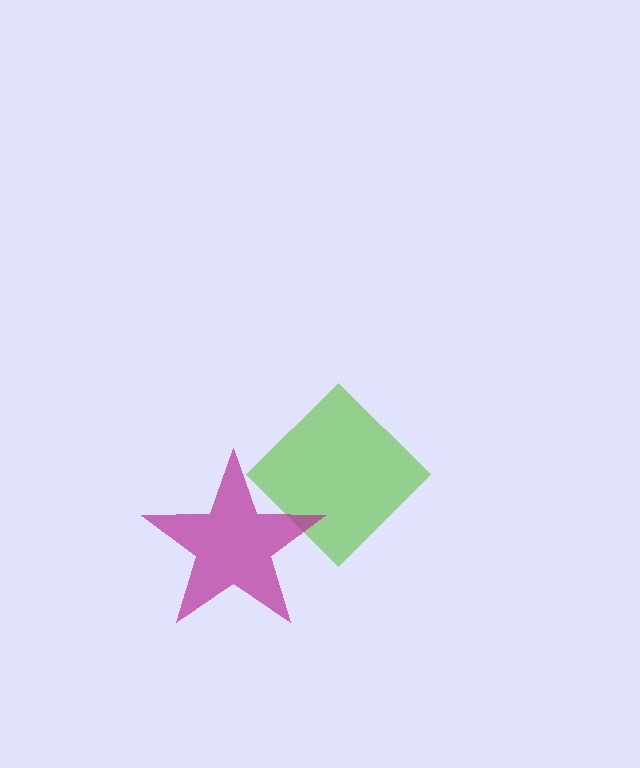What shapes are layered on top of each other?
The layered shapes are: a lime diamond, a magenta star.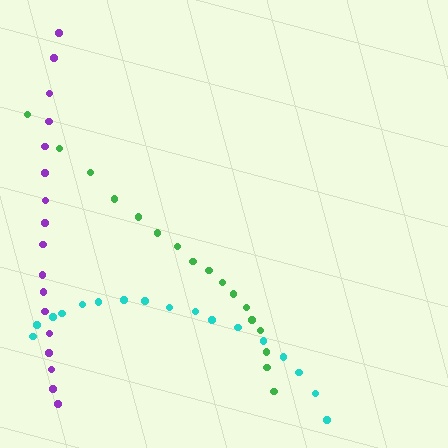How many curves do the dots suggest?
There are 3 distinct paths.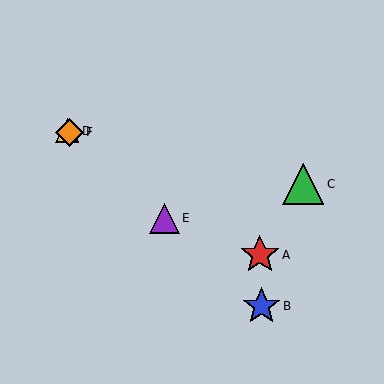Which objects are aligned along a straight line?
Objects B, D, E, F are aligned along a straight line.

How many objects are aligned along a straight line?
4 objects (B, D, E, F) are aligned along a straight line.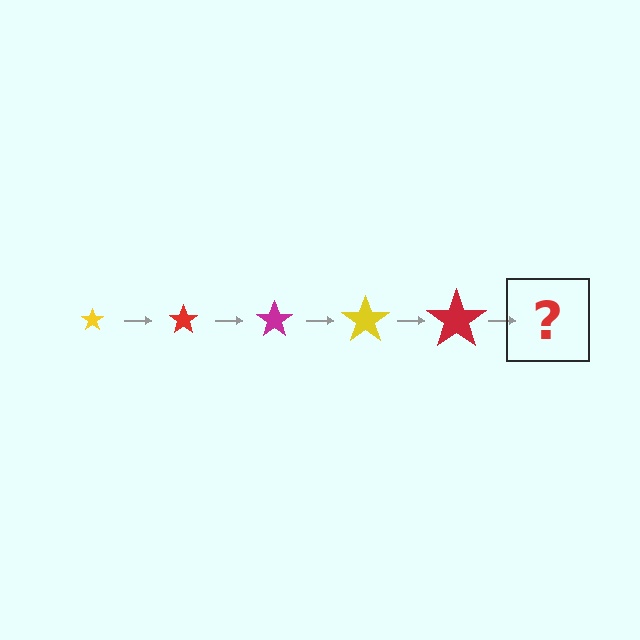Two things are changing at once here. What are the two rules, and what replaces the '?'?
The two rules are that the star grows larger each step and the color cycles through yellow, red, and magenta. The '?' should be a magenta star, larger than the previous one.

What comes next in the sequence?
The next element should be a magenta star, larger than the previous one.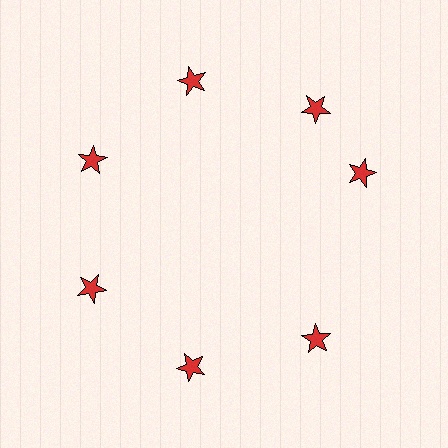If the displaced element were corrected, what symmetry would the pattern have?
It would have 7-fold rotational symmetry — the pattern would map onto itself every 51 degrees.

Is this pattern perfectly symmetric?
No. The 7 red stars are arranged in a ring, but one element near the 3 o'clock position is rotated out of alignment along the ring, breaking the 7-fold rotational symmetry.